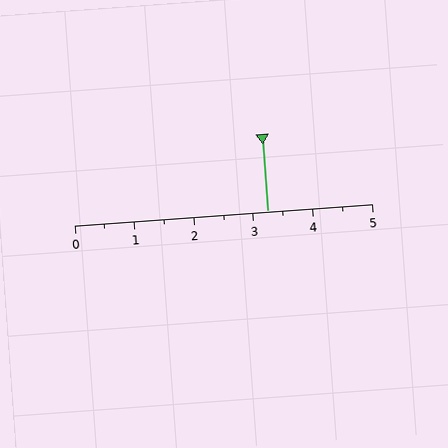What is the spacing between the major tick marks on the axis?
The major ticks are spaced 1 apart.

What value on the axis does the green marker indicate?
The marker indicates approximately 3.2.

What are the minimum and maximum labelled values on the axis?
The axis runs from 0 to 5.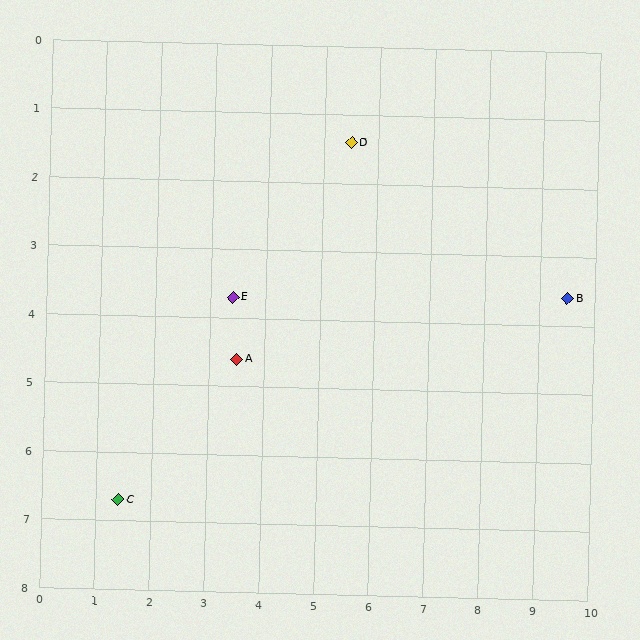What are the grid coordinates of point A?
Point A is at approximately (3.5, 4.6).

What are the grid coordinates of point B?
Point B is at approximately (9.5, 3.6).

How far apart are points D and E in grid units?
Points D and E are about 3.1 grid units apart.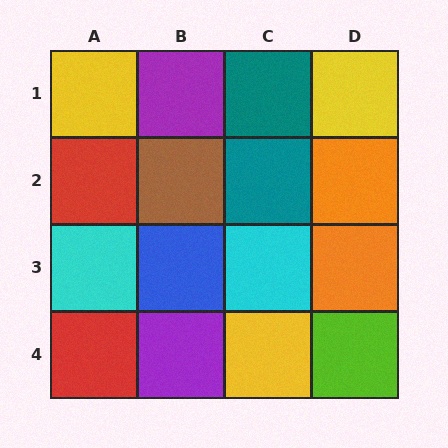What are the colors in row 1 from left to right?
Yellow, purple, teal, yellow.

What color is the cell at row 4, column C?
Yellow.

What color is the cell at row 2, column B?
Brown.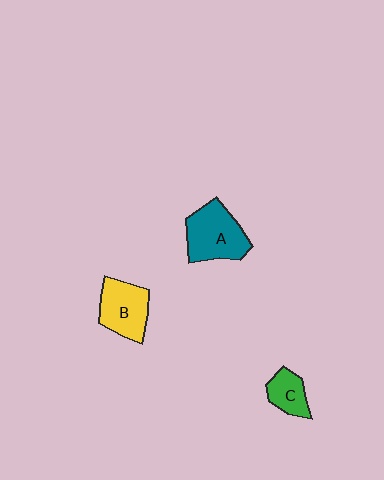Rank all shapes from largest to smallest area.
From largest to smallest: A (teal), B (yellow), C (green).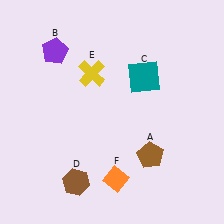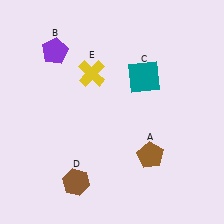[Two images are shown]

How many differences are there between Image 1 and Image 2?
There is 1 difference between the two images.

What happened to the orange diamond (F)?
The orange diamond (F) was removed in Image 2. It was in the bottom-right area of Image 1.